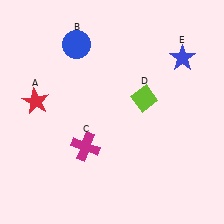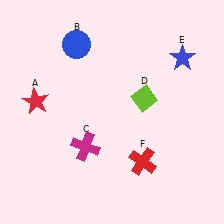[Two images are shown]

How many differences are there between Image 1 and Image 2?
There is 1 difference between the two images.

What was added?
A red cross (F) was added in Image 2.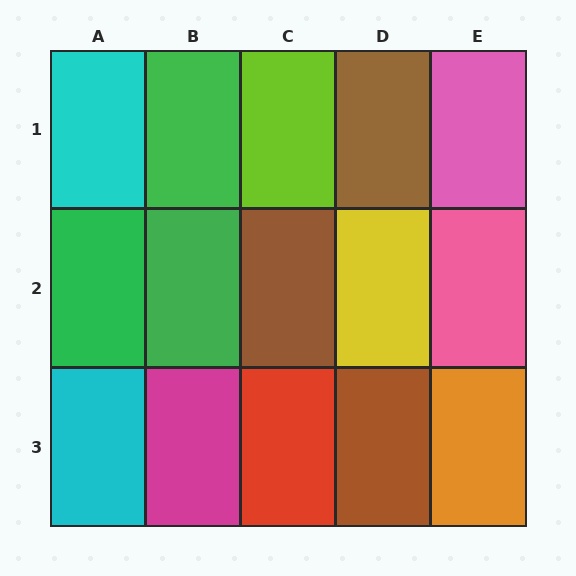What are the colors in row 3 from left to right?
Cyan, magenta, red, brown, orange.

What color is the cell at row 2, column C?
Brown.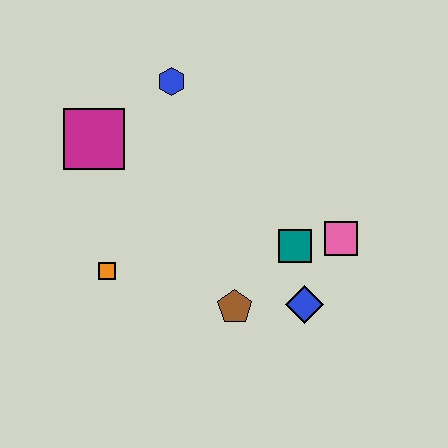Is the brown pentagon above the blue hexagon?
No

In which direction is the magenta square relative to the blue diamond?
The magenta square is to the left of the blue diamond.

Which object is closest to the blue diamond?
The teal square is closest to the blue diamond.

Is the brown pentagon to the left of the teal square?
Yes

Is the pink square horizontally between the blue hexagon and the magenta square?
No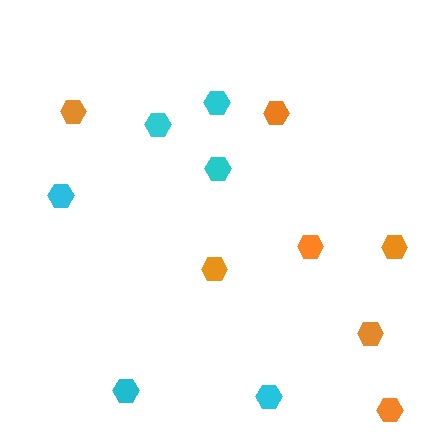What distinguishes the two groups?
There are 2 groups: one group of orange hexagons (7) and one group of cyan hexagons (6).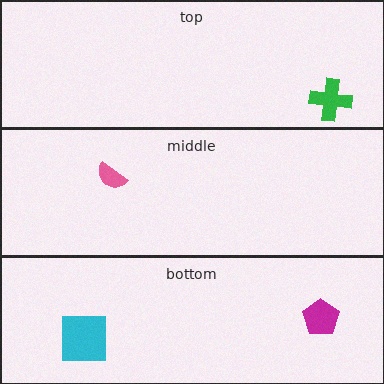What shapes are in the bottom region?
The cyan square, the magenta pentagon.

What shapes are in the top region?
The green cross.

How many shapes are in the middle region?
1.